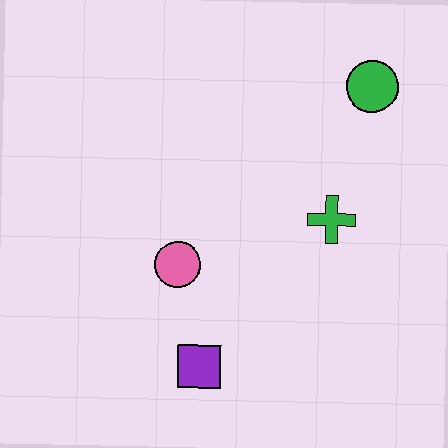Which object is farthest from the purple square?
The green circle is farthest from the purple square.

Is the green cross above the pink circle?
Yes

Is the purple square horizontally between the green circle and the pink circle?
Yes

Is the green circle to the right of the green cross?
Yes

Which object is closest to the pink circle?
The purple square is closest to the pink circle.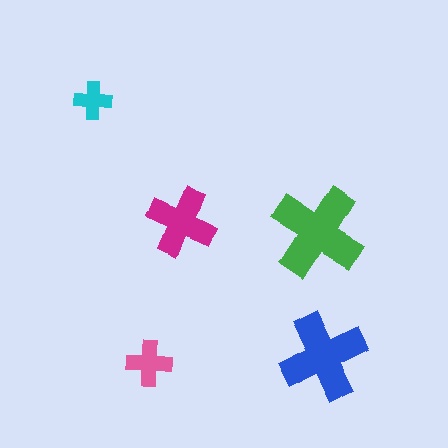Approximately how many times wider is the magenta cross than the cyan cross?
About 2 times wider.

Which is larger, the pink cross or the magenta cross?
The magenta one.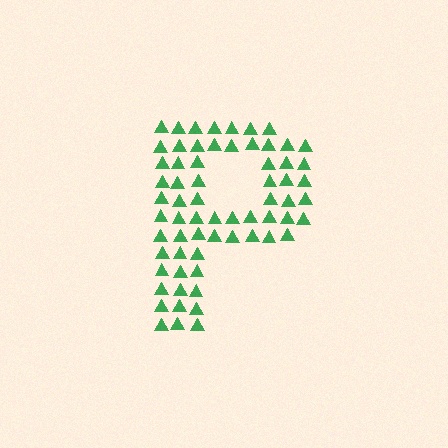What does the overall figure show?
The overall figure shows the letter P.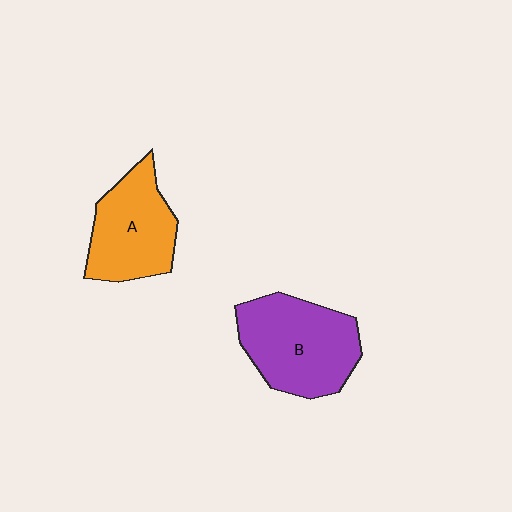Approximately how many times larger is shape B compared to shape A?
Approximately 1.2 times.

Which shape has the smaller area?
Shape A (orange).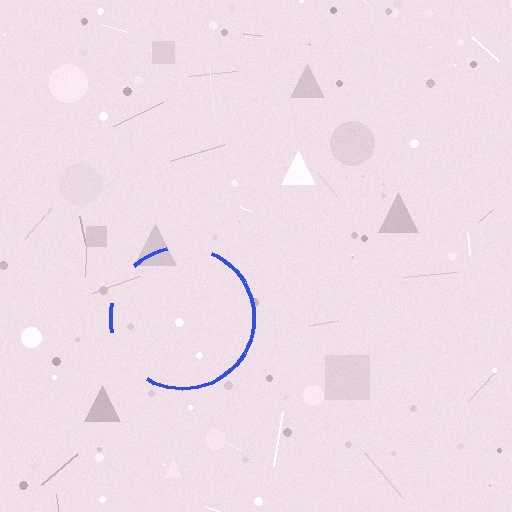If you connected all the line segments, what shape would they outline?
They would outline a circle.